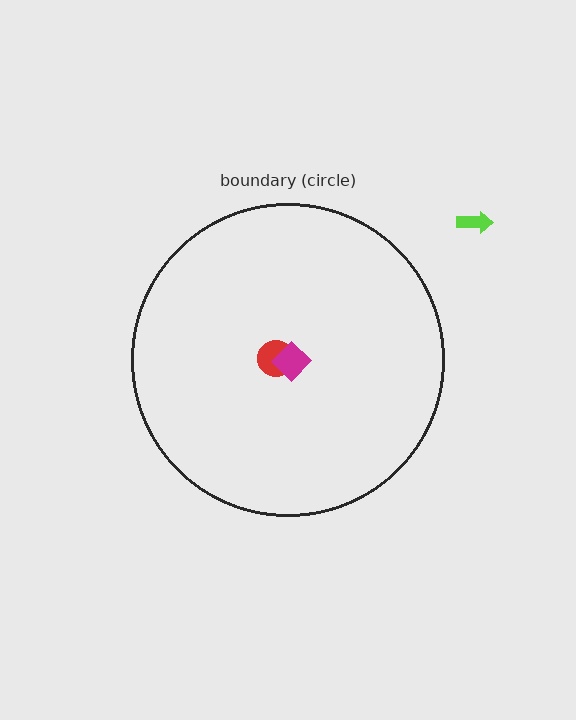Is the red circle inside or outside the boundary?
Inside.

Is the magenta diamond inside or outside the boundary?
Inside.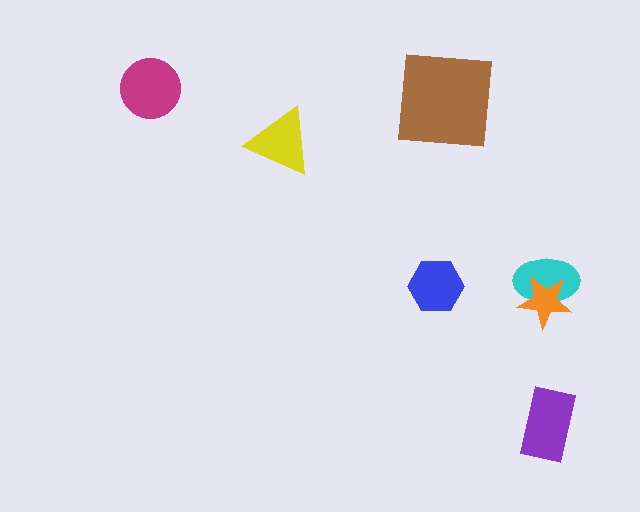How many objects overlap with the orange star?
1 object overlaps with the orange star.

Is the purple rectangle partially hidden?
No, no other shape covers it.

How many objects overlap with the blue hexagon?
0 objects overlap with the blue hexagon.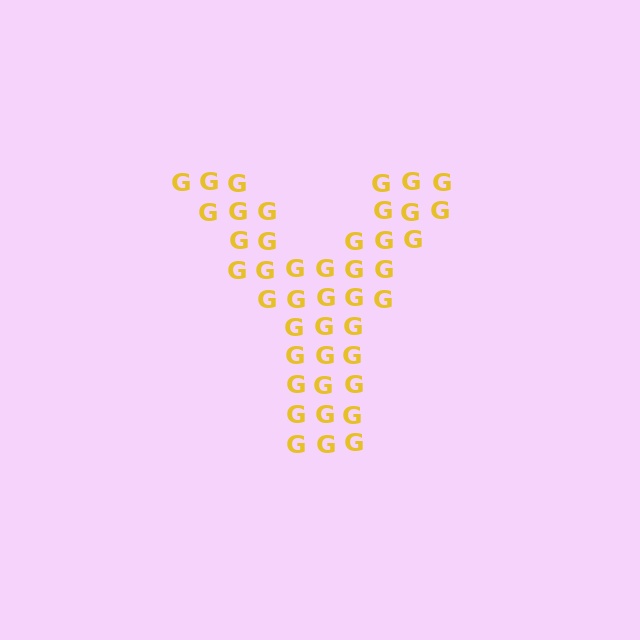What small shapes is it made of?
It is made of small letter G's.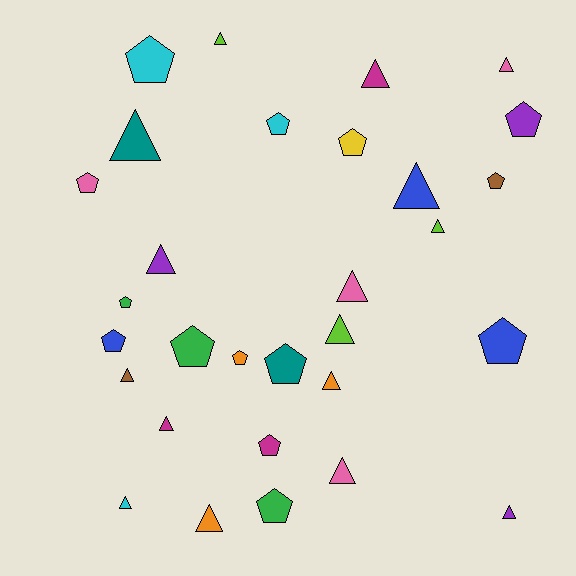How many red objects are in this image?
There are no red objects.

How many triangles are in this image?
There are 16 triangles.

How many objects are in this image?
There are 30 objects.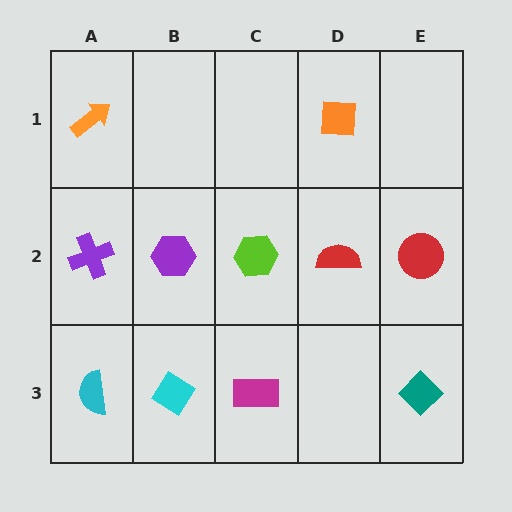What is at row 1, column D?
An orange square.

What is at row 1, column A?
An orange arrow.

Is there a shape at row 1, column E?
No, that cell is empty.